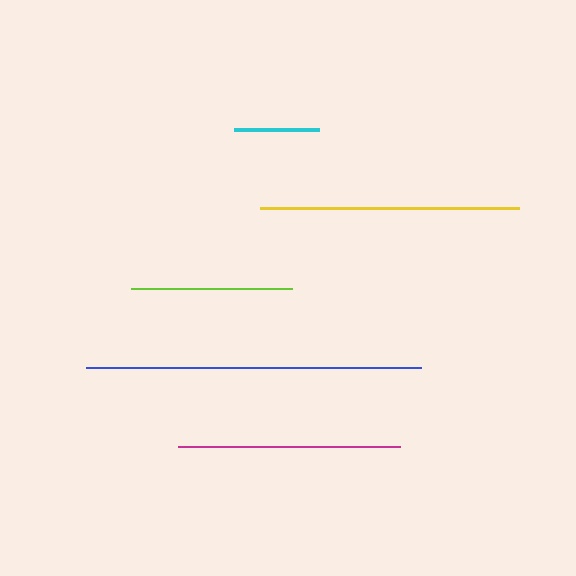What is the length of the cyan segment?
The cyan segment is approximately 85 pixels long.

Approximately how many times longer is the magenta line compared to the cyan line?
The magenta line is approximately 2.6 times the length of the cyan line.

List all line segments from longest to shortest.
From longest to shortest: blue, yellow, magenta, lime, cyan.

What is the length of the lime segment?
The lime segment is approximately 162 pixels long.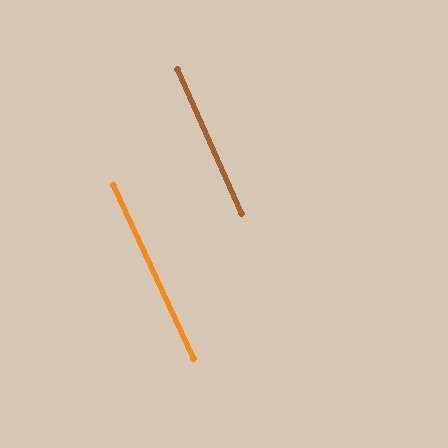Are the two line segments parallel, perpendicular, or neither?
Parallel — their directions differ by only 0.6°.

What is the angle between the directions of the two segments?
Approximately 1 degree.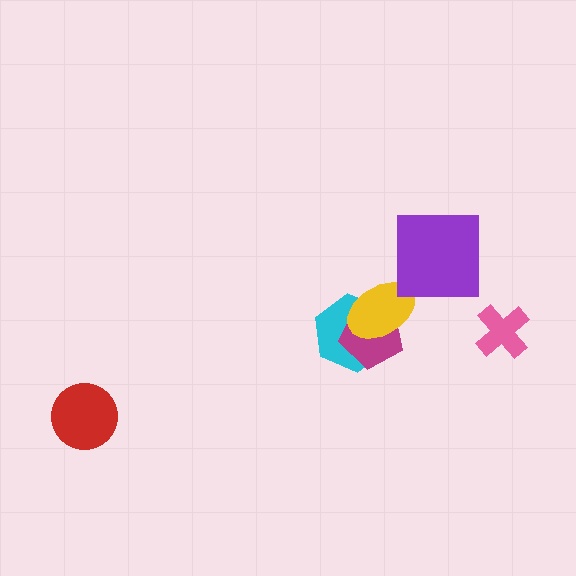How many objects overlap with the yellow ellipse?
2 objects overlap with the yellow ellipse.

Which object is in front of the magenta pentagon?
The yellow ellipse is in front of the magenta pentagon.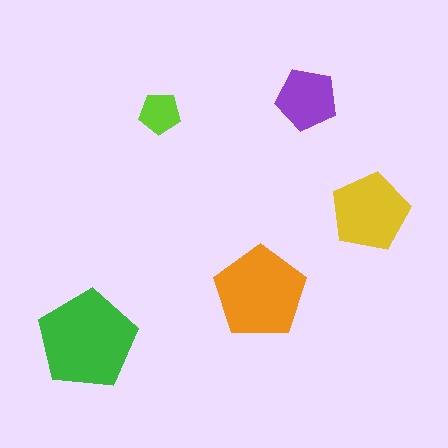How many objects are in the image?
There are 5 objects in the image.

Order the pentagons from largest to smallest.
the green one, the orange one, the yellow one, the purple one, the lime one.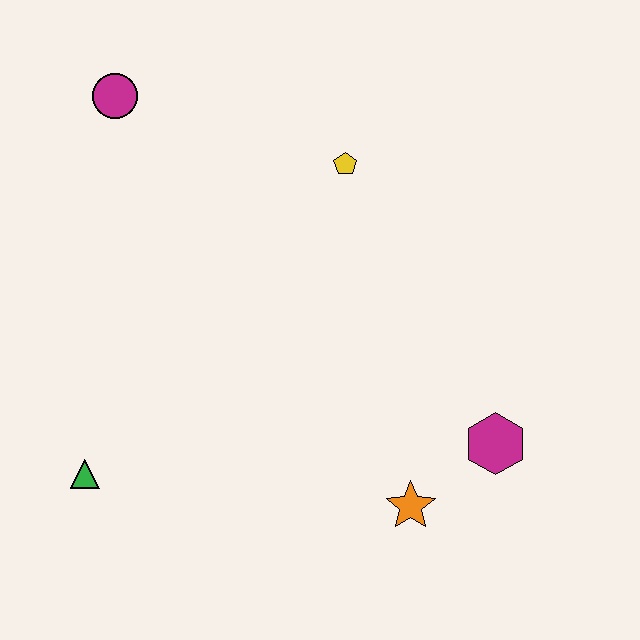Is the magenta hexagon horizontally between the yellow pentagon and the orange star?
No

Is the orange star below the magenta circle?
Yes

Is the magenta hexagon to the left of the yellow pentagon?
No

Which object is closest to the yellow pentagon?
The magenta circle is closest to the yellow pentagon.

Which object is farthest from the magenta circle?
The magenta hexagon is farthest from the magenta circle.